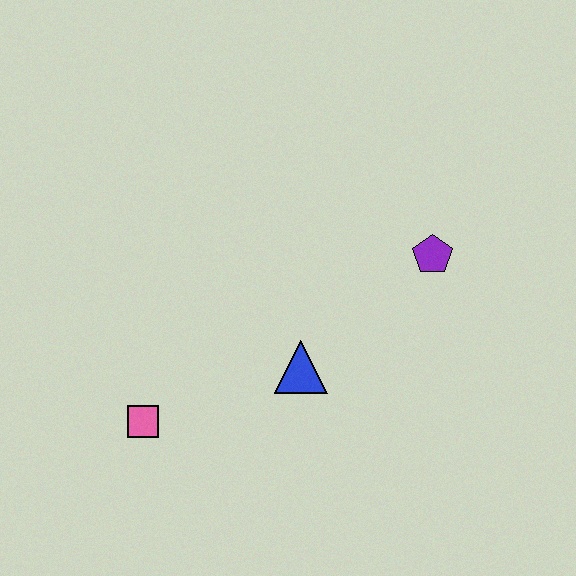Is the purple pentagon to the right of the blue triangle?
Yes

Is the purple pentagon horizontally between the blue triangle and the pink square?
No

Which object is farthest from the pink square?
The purple pentagon is farthest from the pink square.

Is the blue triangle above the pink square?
Yes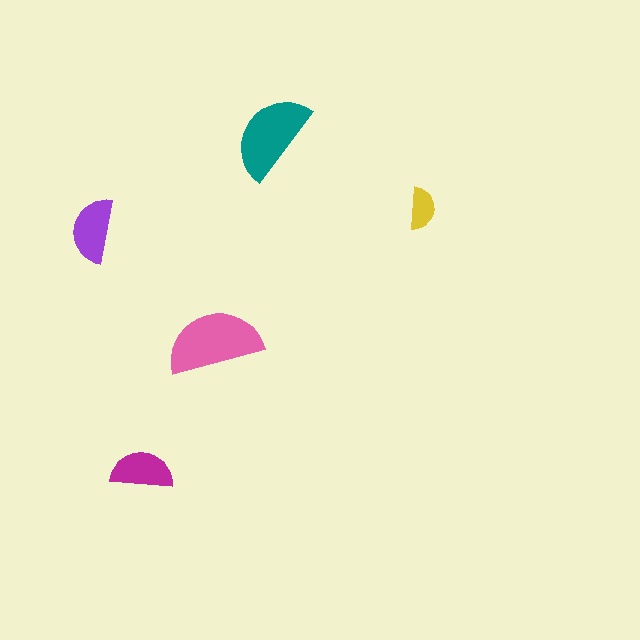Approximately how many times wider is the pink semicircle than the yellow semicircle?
About 2 times wider.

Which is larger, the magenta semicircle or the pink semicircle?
The pink one.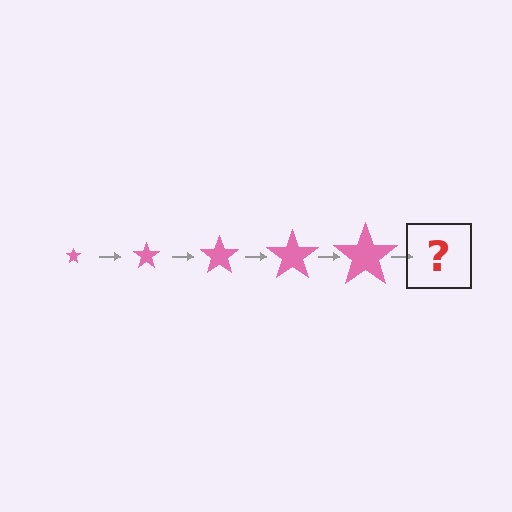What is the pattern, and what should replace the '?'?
The pattern is that the star gets progressively larger each step. The '?' should be a pink star, larger than the previous one.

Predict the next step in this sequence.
The next step is a pink star, larger than the previous one.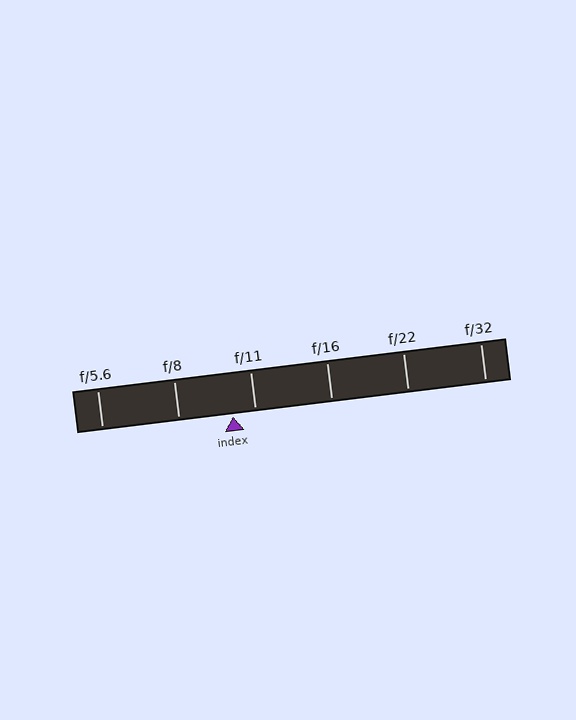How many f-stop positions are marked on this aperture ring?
There are 6 f-stop positions marked.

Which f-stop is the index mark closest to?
The index mark is closest to f/11.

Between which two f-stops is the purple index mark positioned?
The index mark is between f/8 and f/11.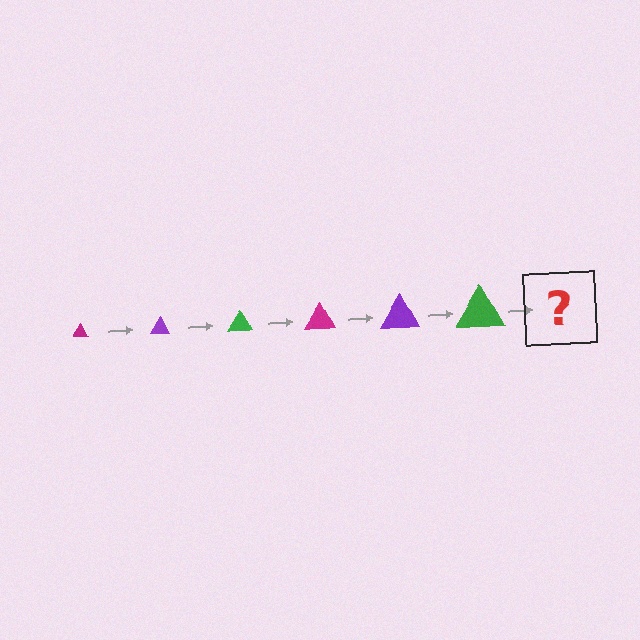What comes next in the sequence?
The next element should be a magenta triangle, larger than the previous one.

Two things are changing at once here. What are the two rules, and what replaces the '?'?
The two rules are that the triangle grows larger each step and the color cycles through magenta, purple, and green. The '?' should be a magenta triangle, larger than the previous one.